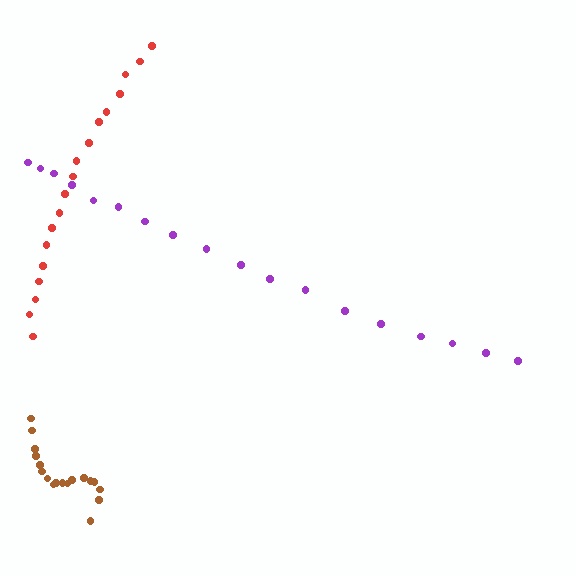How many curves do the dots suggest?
There are 3 distinct paths.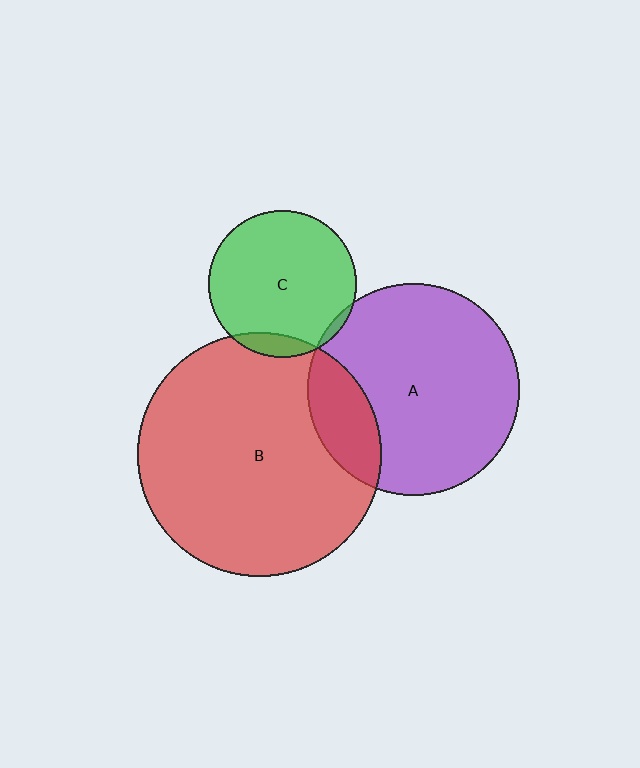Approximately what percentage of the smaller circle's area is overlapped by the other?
Approximately 20%.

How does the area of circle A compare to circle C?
Approximately 2.1 times.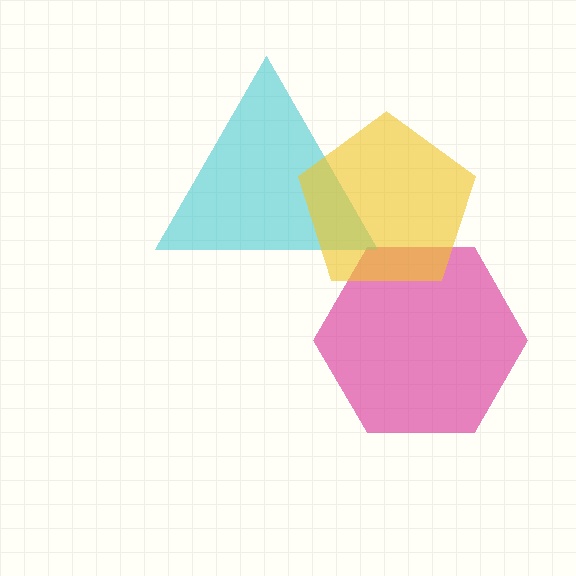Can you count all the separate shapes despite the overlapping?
Yes, there are 3 separate shapes.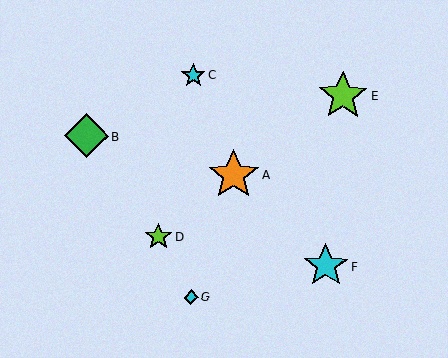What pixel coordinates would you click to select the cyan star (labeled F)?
Click at (326, 266) to select the cyan star F.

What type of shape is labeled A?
Shape A is an orange star.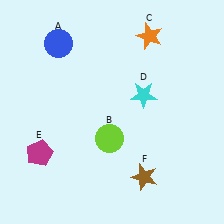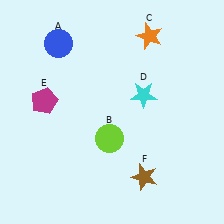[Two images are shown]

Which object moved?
The magenta pentagon (E) moved up.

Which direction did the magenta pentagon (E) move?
The magenta pentagon (E) moved up.